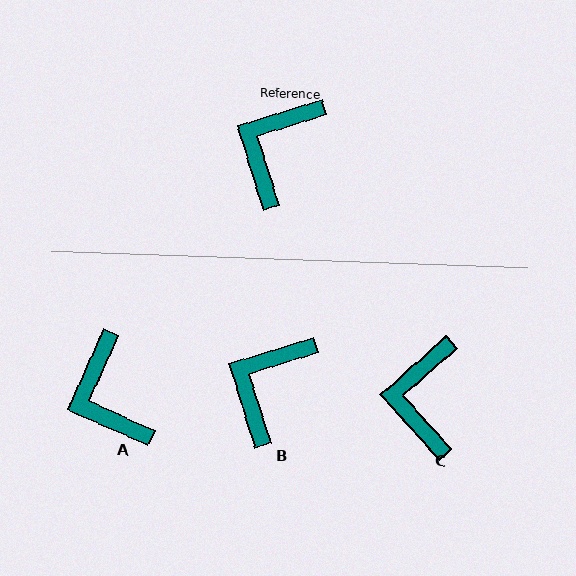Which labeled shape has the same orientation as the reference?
B.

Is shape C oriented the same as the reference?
No, it is off by about 24 degrees.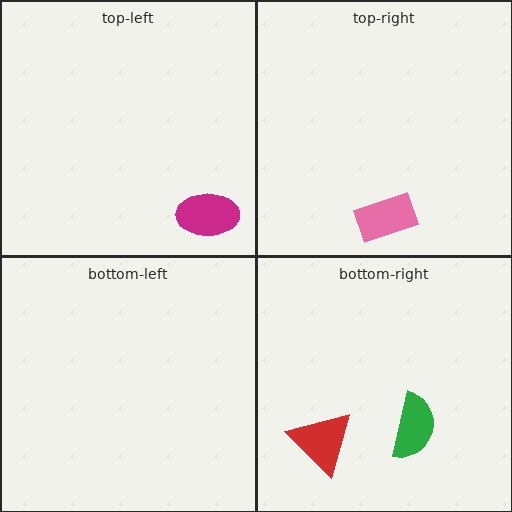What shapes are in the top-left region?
The magenta ellipse.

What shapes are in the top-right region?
The pink rectangle.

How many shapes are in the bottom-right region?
2.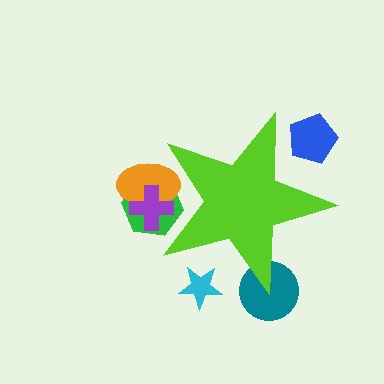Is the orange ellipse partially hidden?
Yes, the orange ellipse is partially hidden behind the lime star.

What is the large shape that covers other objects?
A lime star.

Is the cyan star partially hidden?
Yes, the cyan star is partially hidden behind the lime star.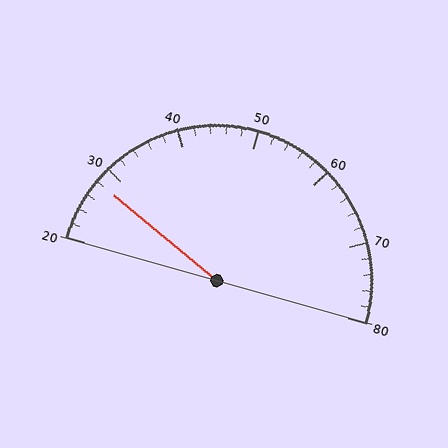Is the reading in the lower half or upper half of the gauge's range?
The reading is in the lower half of the range (20 to 80).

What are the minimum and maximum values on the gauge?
The gauge ranges from 20 to 80.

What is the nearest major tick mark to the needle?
The nearest major tick mark is 30.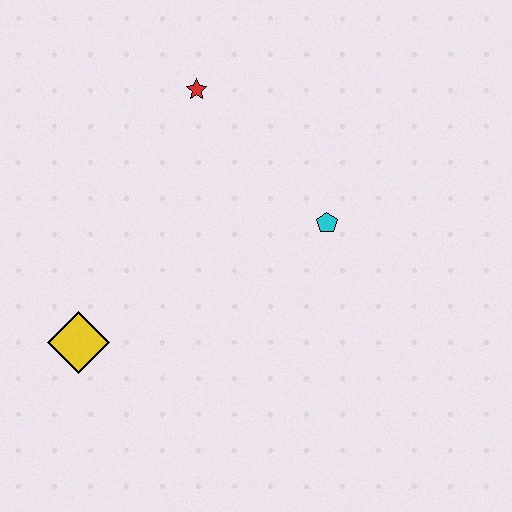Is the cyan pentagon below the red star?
Yes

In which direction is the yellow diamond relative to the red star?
The yellow diamond is below the red star.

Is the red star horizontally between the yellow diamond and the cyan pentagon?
Yes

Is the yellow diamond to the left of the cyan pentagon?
Yes